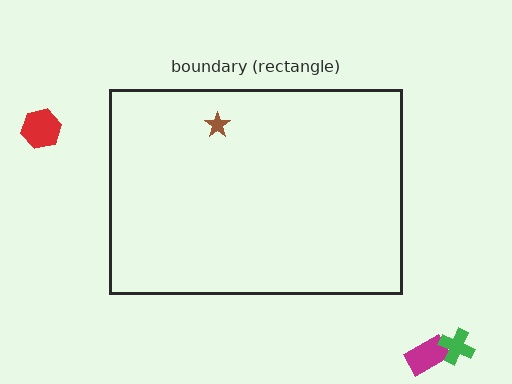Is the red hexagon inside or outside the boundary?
Outside.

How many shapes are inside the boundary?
1 inside, 3 outside.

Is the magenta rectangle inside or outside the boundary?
Outside.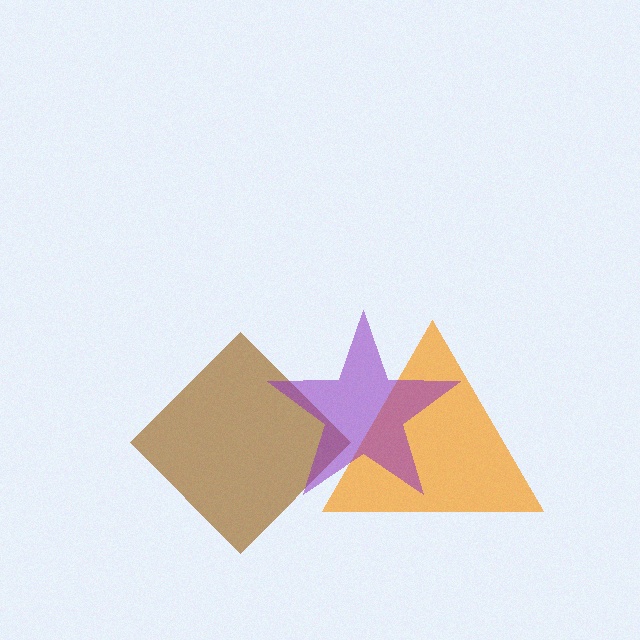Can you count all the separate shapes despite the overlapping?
Yes, there are 3 separate shapes.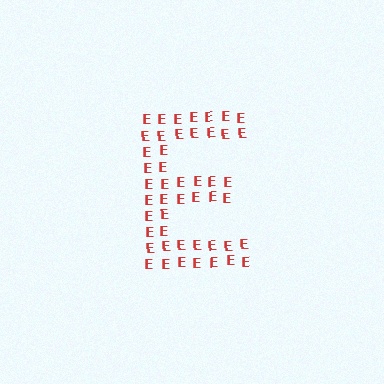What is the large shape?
The large shape is the letter E.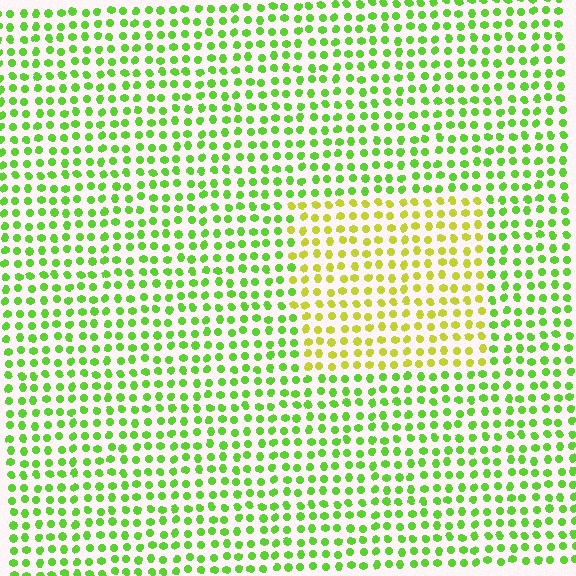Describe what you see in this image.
The image is filled with small lime elements in a uniform arrangement. A rectangle-shaped region is visible where the elements are tinted to a slightly different hue, forming a subtle color boundary.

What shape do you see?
I see a rectangle.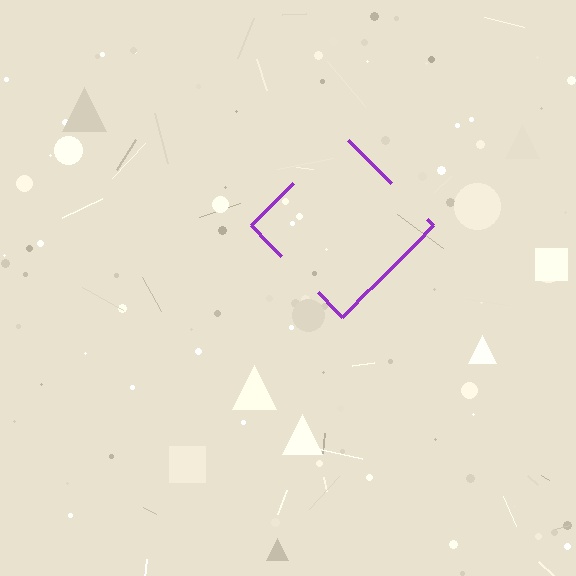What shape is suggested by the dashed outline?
The dashed outline suggests a diamond.